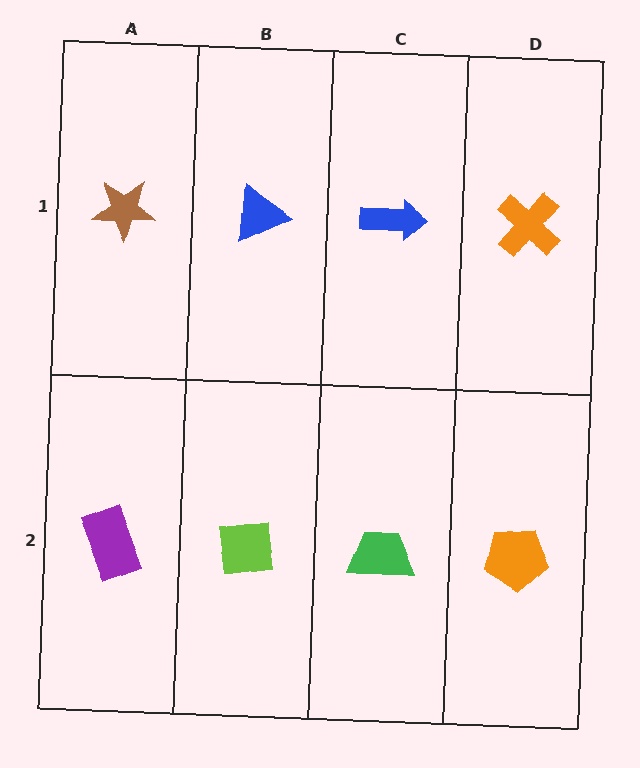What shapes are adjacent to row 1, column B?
A lime square (row 2, column B), a brown star (row 1, column A), a blue arrow (row 1, column C).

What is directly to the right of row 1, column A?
A blue triangle.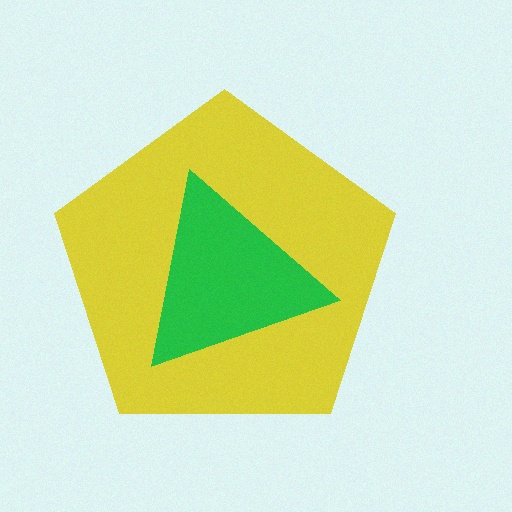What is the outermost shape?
The yellow pentagon.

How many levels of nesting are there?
2.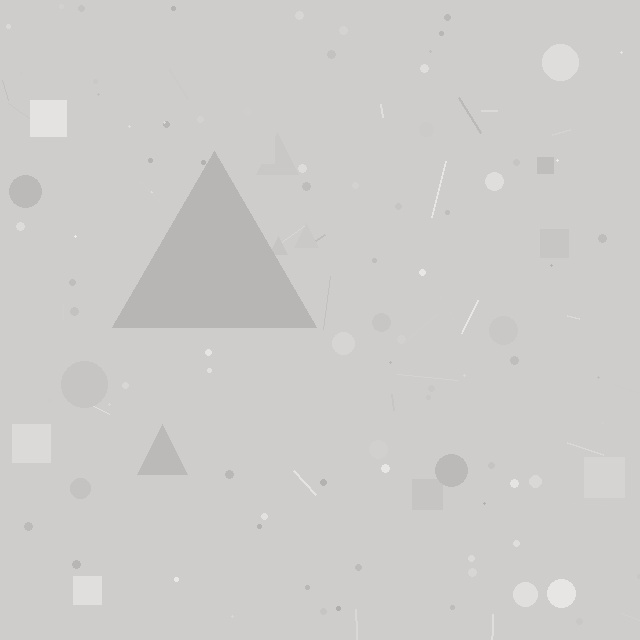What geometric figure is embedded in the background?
A triangle is embedded in the background.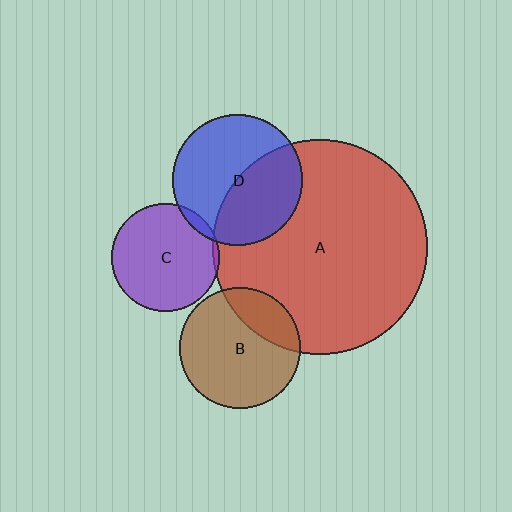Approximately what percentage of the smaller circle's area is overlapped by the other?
Approximately 25%.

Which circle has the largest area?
Circle A (red).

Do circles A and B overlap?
Yes.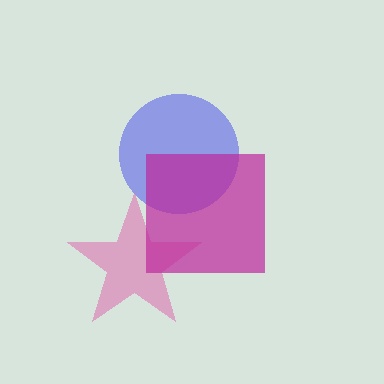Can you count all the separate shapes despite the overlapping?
Yes, there are 3 separate shapes.